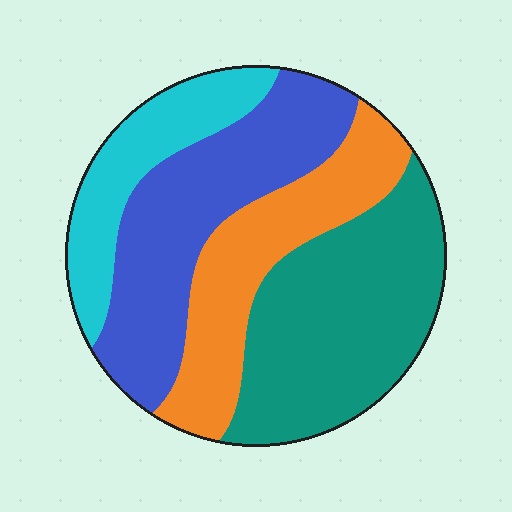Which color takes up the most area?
Teal, at roughly 35%.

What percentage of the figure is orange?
Orange covers roughly 20% of the figure.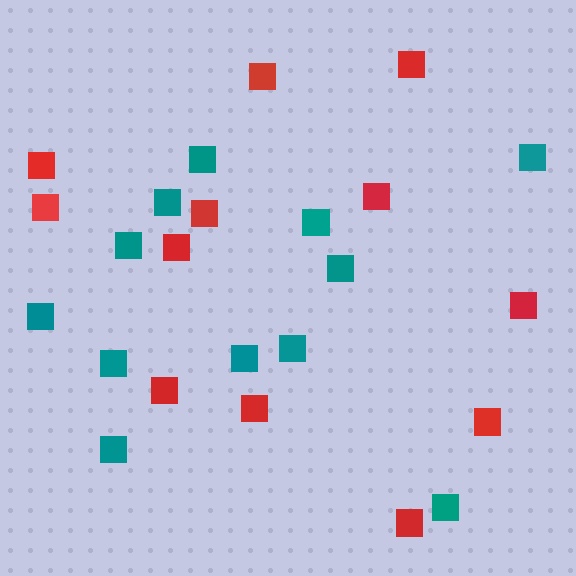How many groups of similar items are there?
There are 2 groups: one group of red squares (12) and one group of teal squares (12).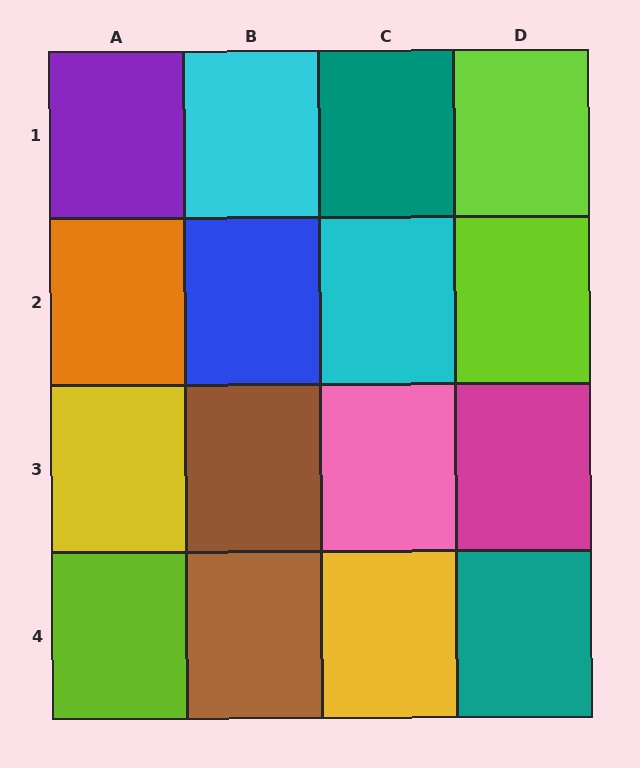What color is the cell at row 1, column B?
Cyan.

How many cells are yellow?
2 cells are yellow.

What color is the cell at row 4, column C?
Yellow.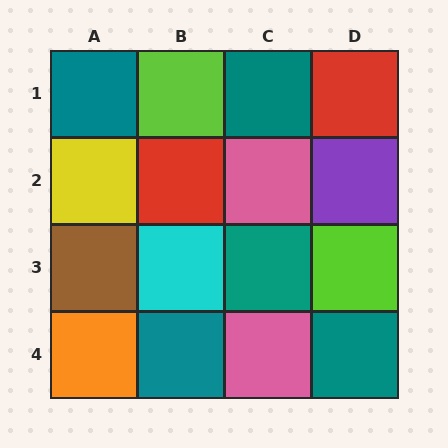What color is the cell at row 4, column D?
Teal.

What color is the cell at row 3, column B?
Cyan.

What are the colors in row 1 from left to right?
Teal, lime, teal, red.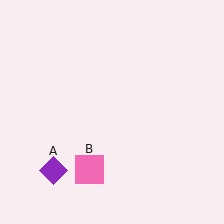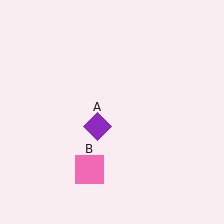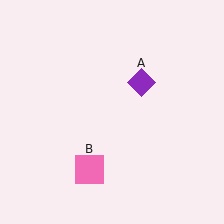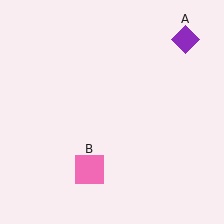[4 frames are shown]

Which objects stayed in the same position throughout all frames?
Pink square (object B) remained stationary.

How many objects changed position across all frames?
1 object changed position: purple diamond (object A).